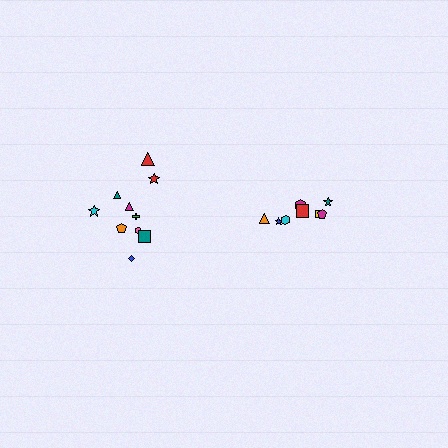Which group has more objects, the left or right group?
The left group.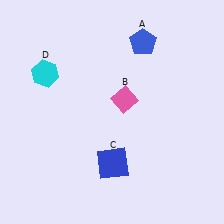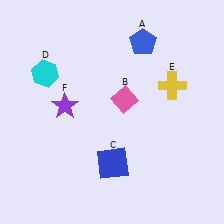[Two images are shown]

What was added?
A yellow cross (E), a purple star (F) were added in Image 2.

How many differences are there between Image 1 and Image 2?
There are 2 differences between the two images.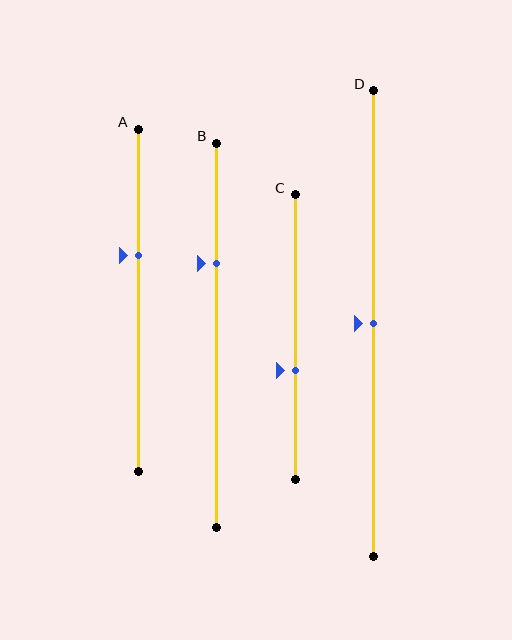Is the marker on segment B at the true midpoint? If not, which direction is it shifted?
No, the marker on segment B is shifted upward by about 19% of the segment length.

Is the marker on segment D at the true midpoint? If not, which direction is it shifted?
Yes, the marker on segment D is at the true midpoint.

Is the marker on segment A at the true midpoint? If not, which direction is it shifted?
No, the marker on segment A is shifted upward by about 13% of the segment length.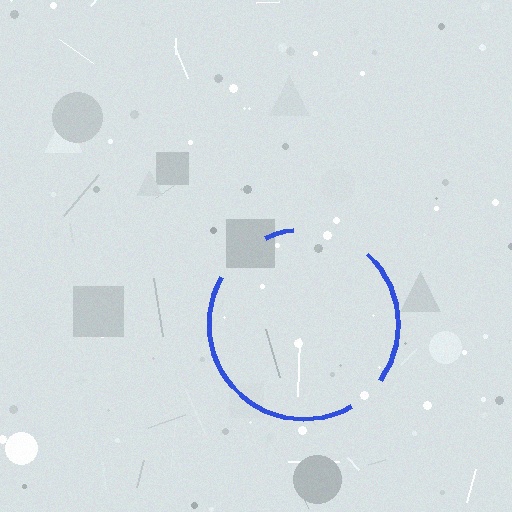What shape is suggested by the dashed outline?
The dashed outline suggests a circle.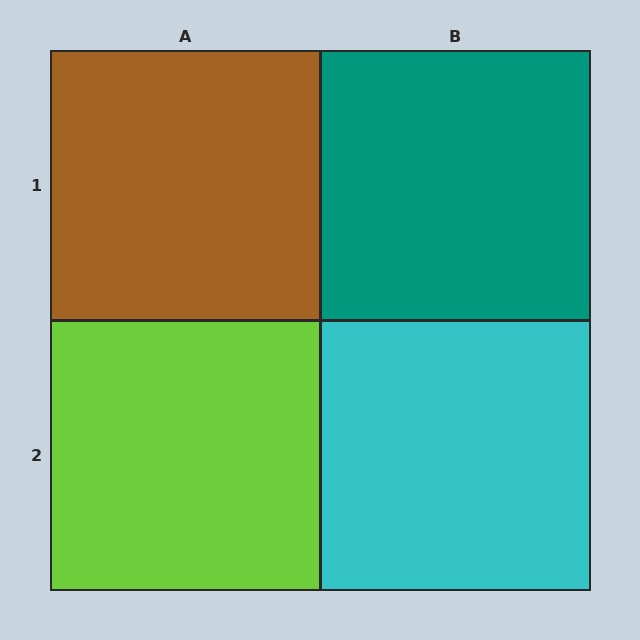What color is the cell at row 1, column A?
Brown.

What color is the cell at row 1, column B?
Teal.